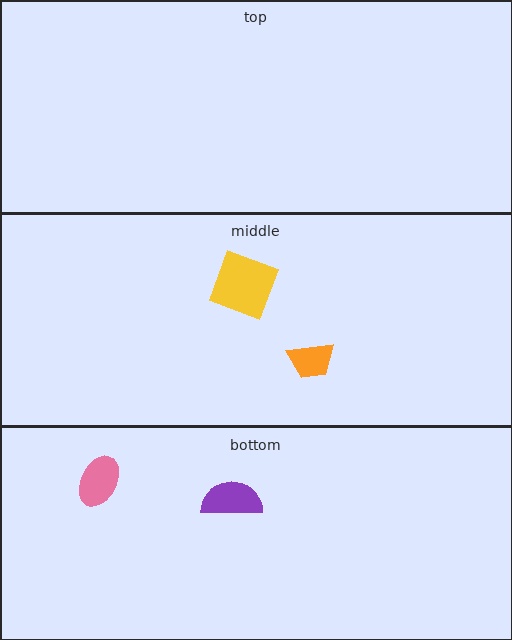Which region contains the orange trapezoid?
The middle region.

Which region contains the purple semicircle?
The bottom region.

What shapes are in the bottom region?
The pink ellipse, the purple semicircle.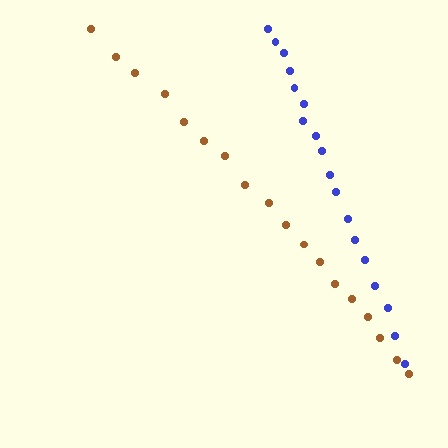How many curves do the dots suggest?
There are 2 distinct paths.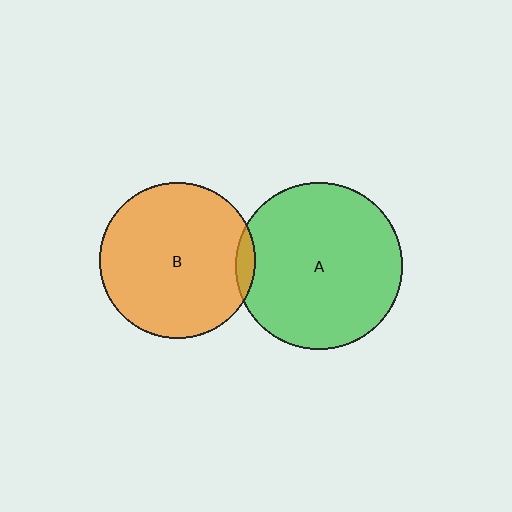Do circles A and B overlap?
Yes.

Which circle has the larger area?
Circle A (green).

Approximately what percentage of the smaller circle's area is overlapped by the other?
Approximately 5%.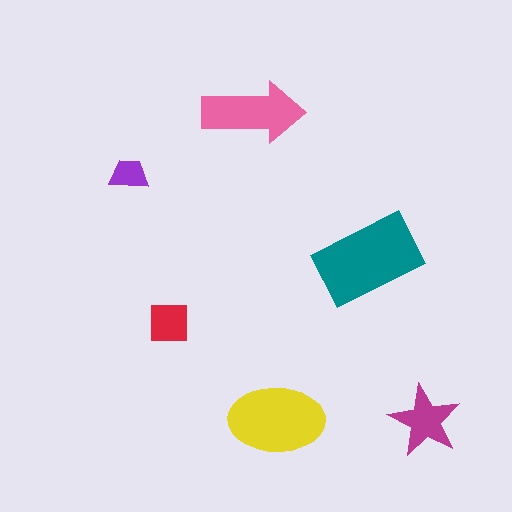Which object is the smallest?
The purple trapezoid.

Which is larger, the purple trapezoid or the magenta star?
The magenta star.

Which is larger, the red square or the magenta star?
The magenta star.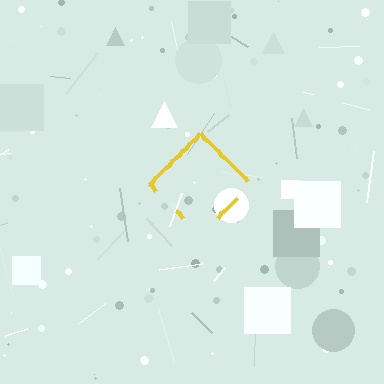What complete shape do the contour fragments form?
The contour fragments form a diamond.